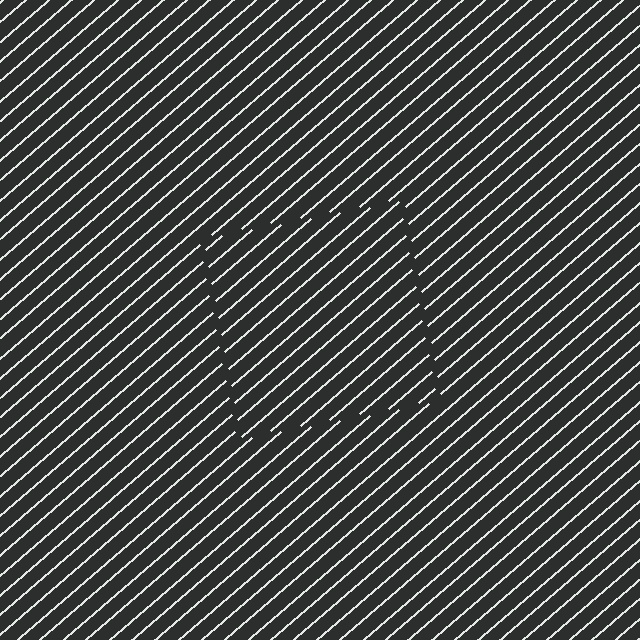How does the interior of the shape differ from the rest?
The interior of the shape contains the same grating, shifted by half a period — the contour is defined by the phase discontinuity where line-ends from the inner and outer gratings abut.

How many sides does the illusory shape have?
4 sides — the line-ends trace a square.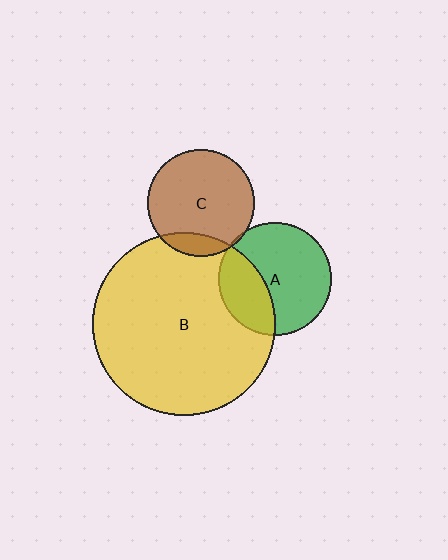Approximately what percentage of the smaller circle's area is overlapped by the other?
Approximately 5%.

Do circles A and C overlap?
Yes.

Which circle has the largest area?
Circle B (yellow).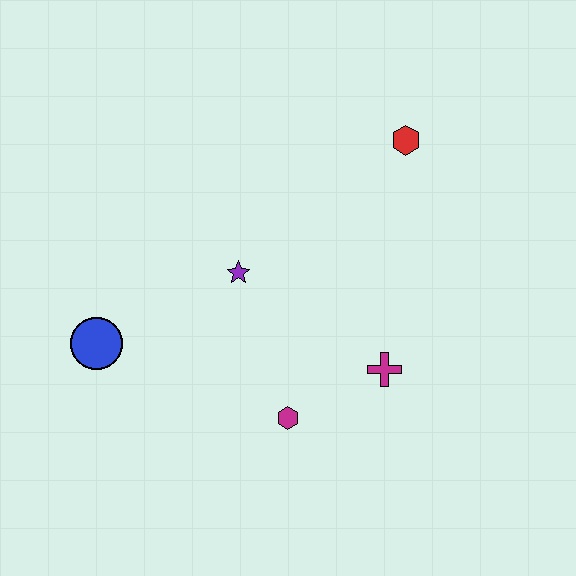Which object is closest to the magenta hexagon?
The magenta cross is closest to the magenta hexagon.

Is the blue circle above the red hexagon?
No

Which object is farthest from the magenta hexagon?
The red hexagon is farthest from the magenta hexagon.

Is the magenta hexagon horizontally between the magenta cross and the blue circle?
Yes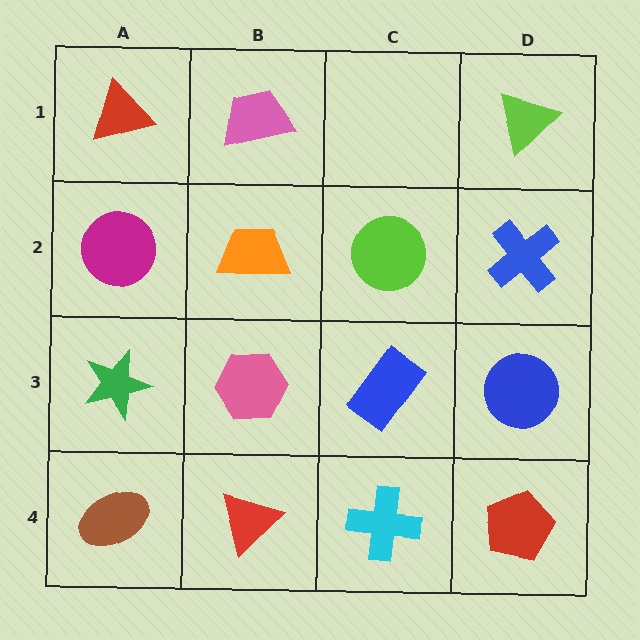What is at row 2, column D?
A blue cross.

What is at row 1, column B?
A pink trapezoid.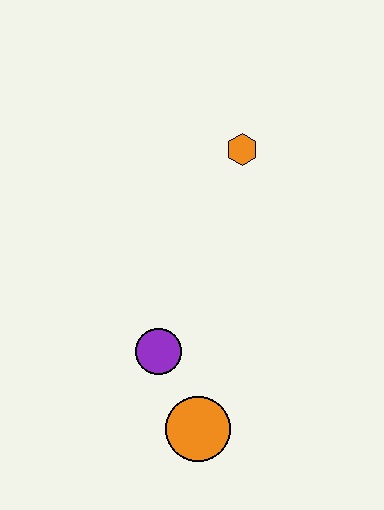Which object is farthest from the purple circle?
The orange hexagon is farthest from the purple circle.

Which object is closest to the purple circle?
The orange circle is closest to the purple circle.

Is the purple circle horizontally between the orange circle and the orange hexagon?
No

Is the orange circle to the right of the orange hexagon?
No